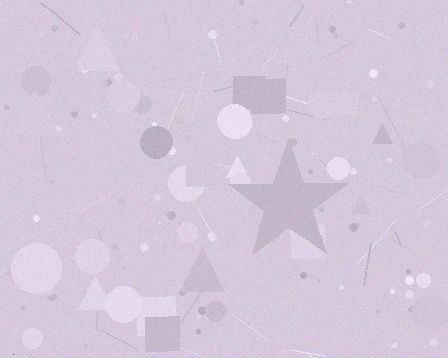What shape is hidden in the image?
A star is hidden in the image.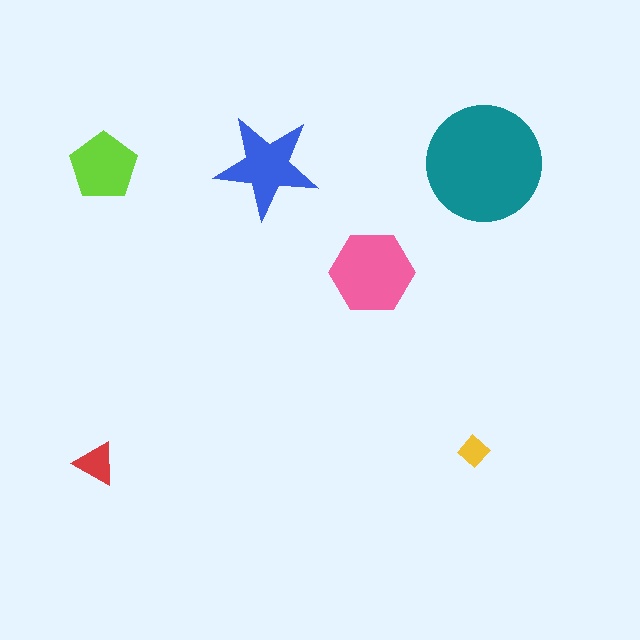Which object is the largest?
The teal circle.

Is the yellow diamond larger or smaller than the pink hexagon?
Smaller.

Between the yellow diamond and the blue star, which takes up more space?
The blue star.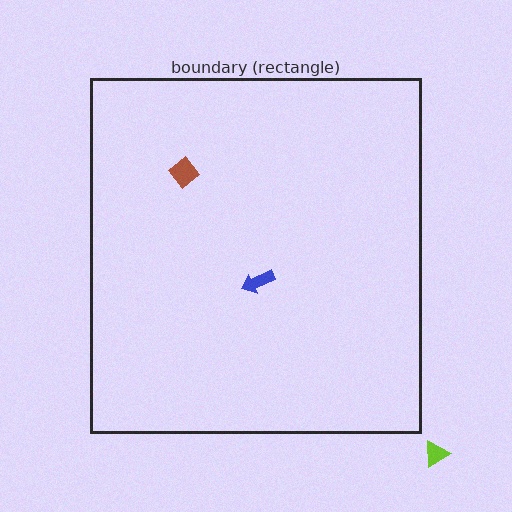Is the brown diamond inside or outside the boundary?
Inside.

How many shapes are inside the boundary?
2 inside, 1 outside.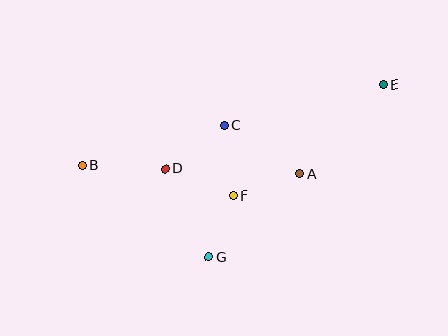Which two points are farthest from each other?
Points B and E are farthest from each other.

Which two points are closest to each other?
Points F and G are closest to each other.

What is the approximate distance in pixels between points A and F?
The distance between A and F is approximately 70 pixels.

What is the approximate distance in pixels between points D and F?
The distance between D and F is approximately 73 pixels.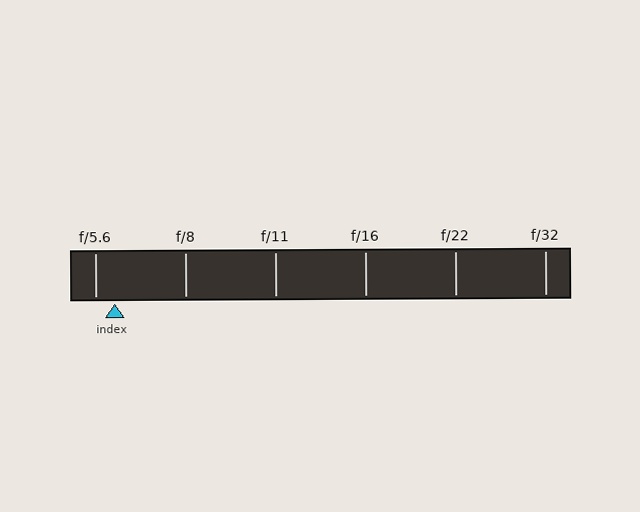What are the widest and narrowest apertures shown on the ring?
The widest aperture shown is f/5.6 and the narrowest is f/32.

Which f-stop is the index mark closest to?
The index mark is closest to f/5.6.